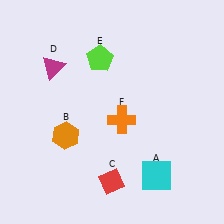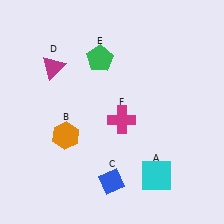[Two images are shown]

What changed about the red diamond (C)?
In Image 1, C is red. In Image 2, it changed to blue.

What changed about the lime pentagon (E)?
In Image 1, E is lime. In Image 2, it changed to green.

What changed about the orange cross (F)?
In Image 1, F is orange. In Image 2, it changed to magenta.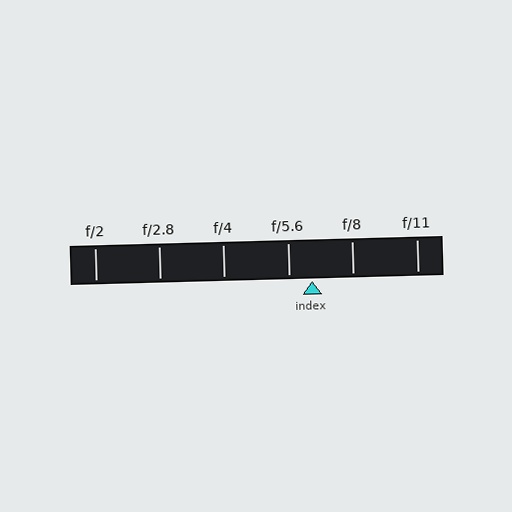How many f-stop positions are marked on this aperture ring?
There are 6 f-stop positions marked.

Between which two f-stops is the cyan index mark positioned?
The index mark is between f/5.6 and f/8.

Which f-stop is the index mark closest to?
The index mark is closest to f/5.6.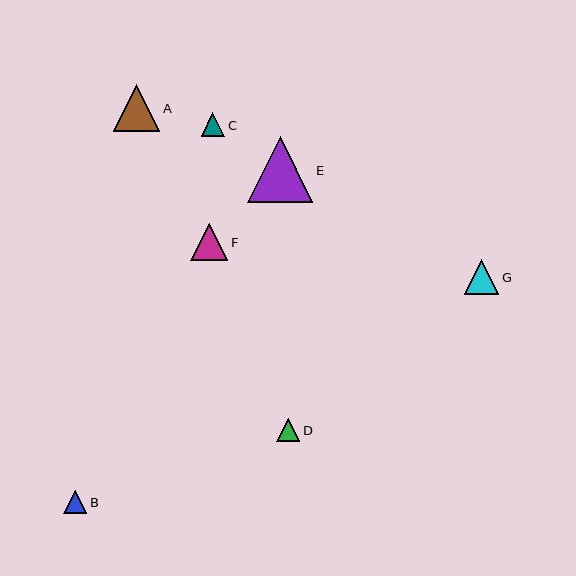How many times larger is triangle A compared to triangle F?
Triangle A is approximately 1.3 times the size of triangle F.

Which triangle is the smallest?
Triangle D is the smallest with a size of approximately 23 pixels.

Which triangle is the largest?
Triangle E is the largest with a size of approximately 66 pixels.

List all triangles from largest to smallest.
From largest to smallest: E, A, F, G, C, B, D.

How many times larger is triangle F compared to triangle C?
Triangle F is approximately 1.6 times the size of triangle C.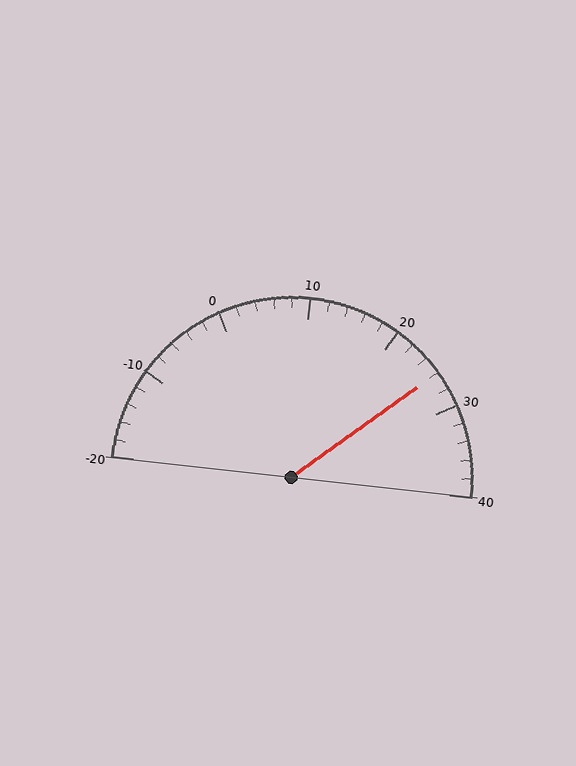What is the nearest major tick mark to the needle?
The nearest major tick mark is 30.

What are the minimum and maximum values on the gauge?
The gauge ranges from -20 to 40.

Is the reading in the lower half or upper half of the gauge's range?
The reading is in the upper half of the range (-20 to 40).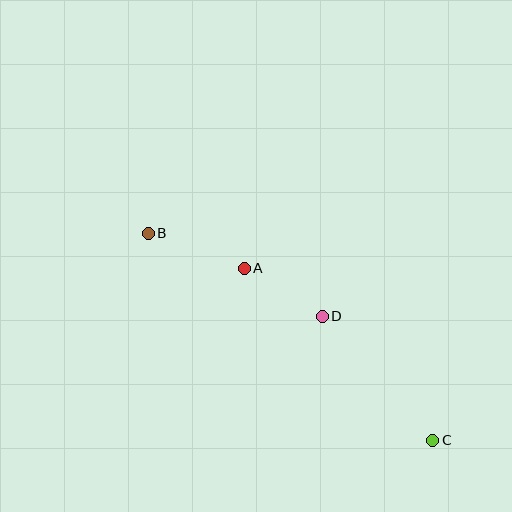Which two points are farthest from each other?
Points B and C are farthest from each other.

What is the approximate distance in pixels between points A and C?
The distance between A and C is approximately 255 pixels.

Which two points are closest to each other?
Points A and D are closest to each other.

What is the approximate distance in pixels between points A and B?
The distance between A and B is approximately 102 pixels.